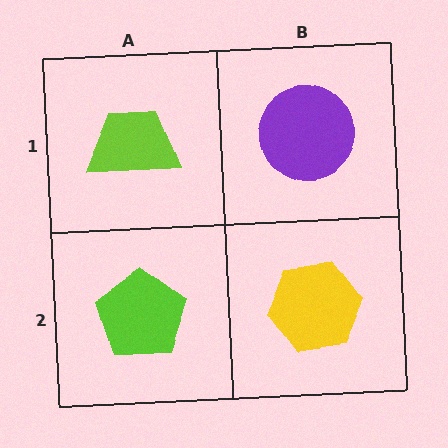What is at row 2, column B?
A yellow hexagon.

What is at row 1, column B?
A purple circle.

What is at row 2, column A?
A lime pentagon.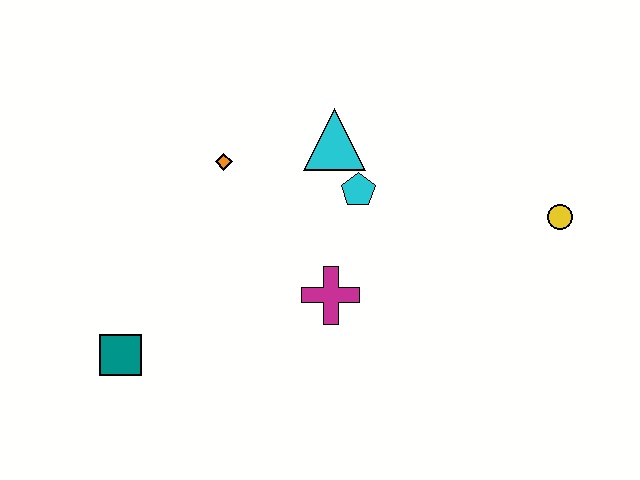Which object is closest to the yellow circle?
The cyan pentagon is closest to the yellow circle.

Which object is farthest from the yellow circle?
The teal square is farthest from the yellow circle.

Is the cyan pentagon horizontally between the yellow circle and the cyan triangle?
Yes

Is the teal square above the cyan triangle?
No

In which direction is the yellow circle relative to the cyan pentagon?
The yellow circle is to the right of the cyan pentagon.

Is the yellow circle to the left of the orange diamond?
No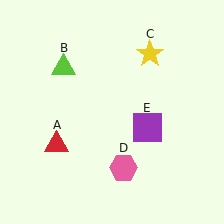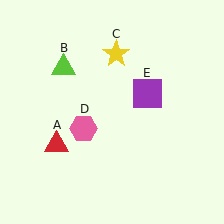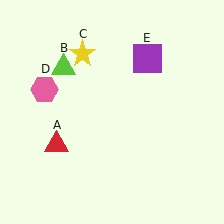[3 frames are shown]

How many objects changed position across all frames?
3 objects changed position: yellow star (object C), pink hexagon (object D), purple square (object E).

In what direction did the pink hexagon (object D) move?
The pink hexagon (object D) moved up and to the left.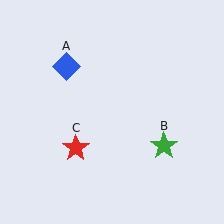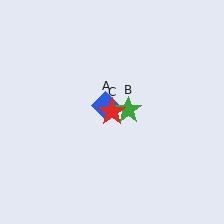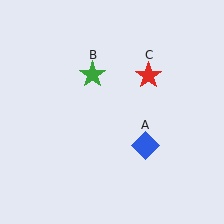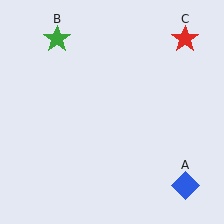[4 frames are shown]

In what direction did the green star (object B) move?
The green star (object B) moved up and to the left.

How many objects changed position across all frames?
3 objects changed position: blue diamond (object A), green star (object B), red star (object C).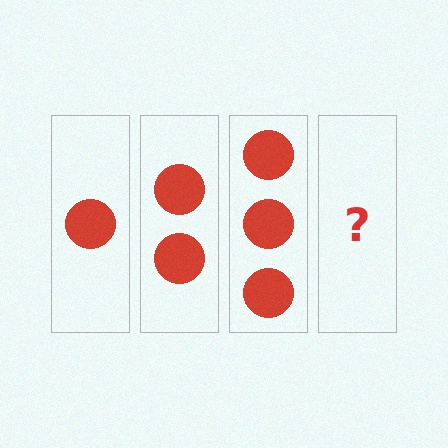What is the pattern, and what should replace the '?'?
The pattern is that each step adds one more circle. The '?' should be 4 circles.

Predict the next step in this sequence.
The next step is 4 circles.